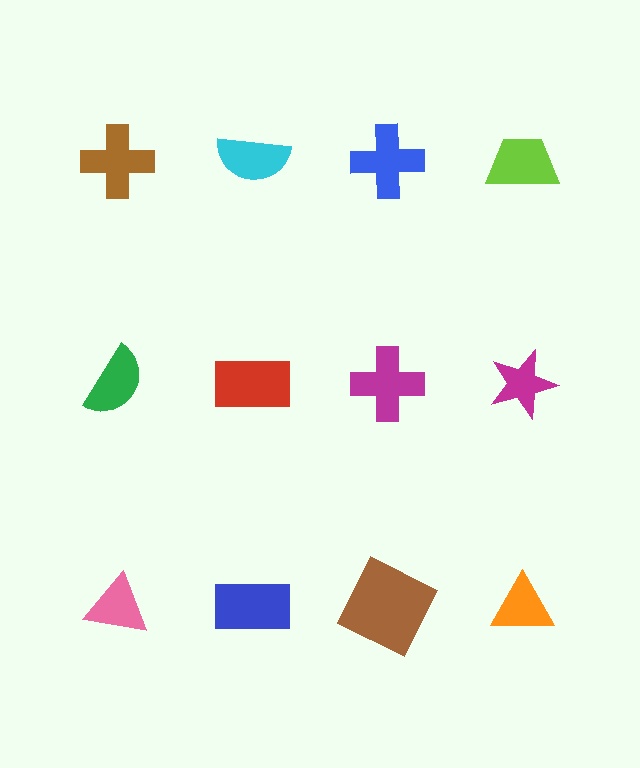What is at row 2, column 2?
A red rectangle.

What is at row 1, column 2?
A cyan semicircle.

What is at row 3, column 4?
An orange triangle.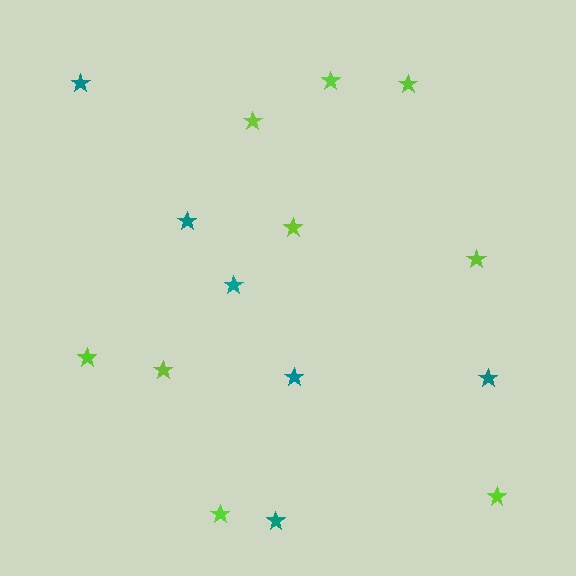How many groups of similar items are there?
There are 2 groups: one group of teal stars (6) and one group of lime stars (9).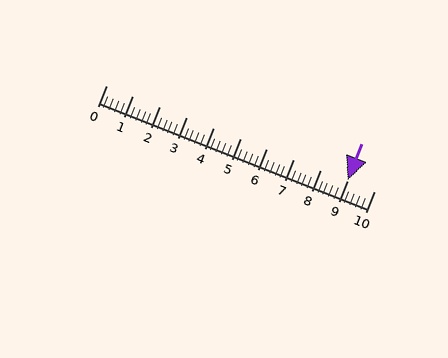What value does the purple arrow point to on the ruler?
The purple arrow points to approximately 9.0.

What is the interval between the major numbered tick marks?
The major tick marks are spaced 1 units apart.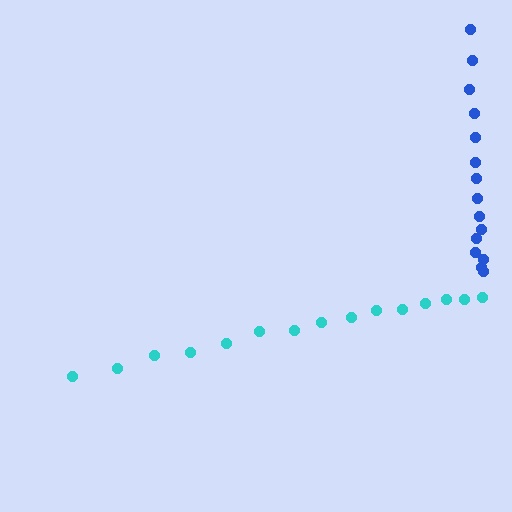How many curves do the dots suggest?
There are 2 distinct paths.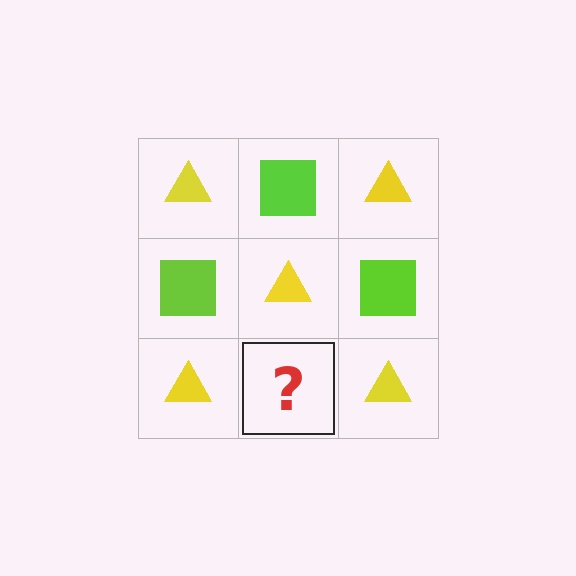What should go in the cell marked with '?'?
The missing cell should contain a lime square.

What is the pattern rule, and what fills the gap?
The rule is that it alternates yellow triangle and lime square in a checkerboard pattern. The gap should be filled with a lime square.